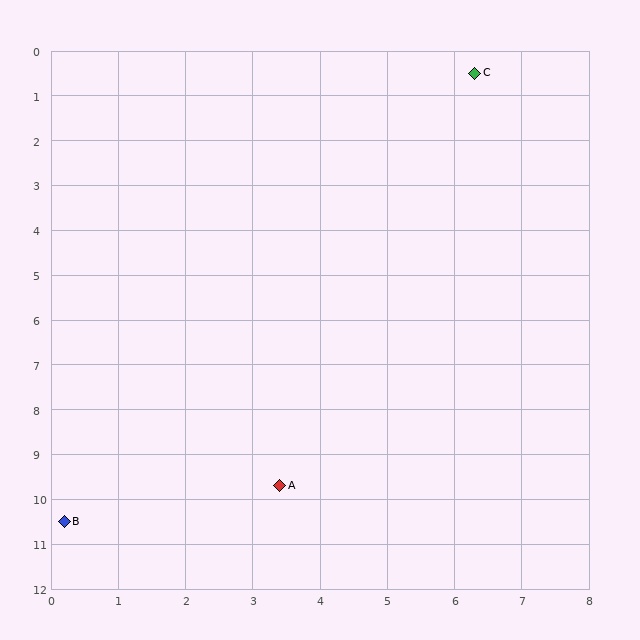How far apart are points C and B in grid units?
Points C and B are about 11.7 grid units apart.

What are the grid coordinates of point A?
Point A is at approximately (3.4, 9.7).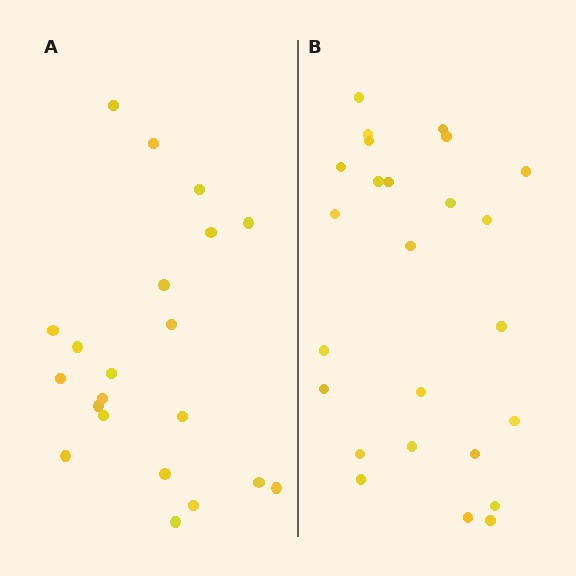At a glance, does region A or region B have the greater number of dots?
Region B (the right region) has more dots.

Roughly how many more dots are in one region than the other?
Region B has about 4 more dots than region A.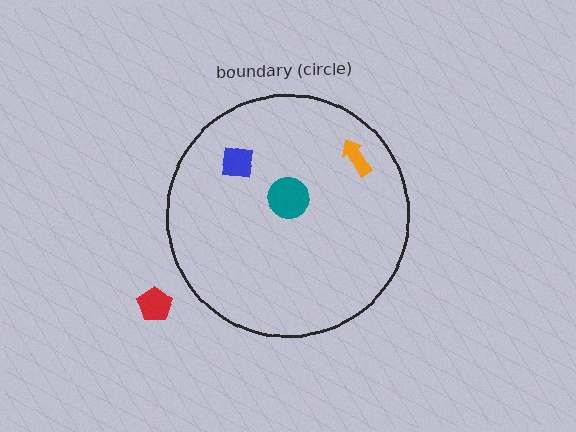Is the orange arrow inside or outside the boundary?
Inside.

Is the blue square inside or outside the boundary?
Inside.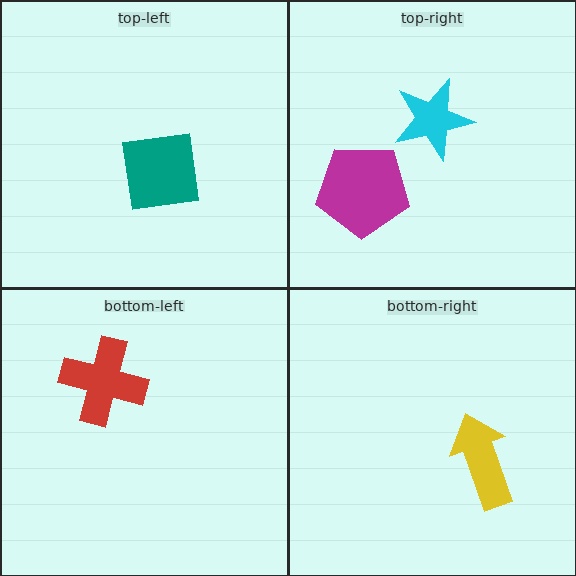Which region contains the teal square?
The top-left region.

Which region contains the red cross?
The bottom-left region.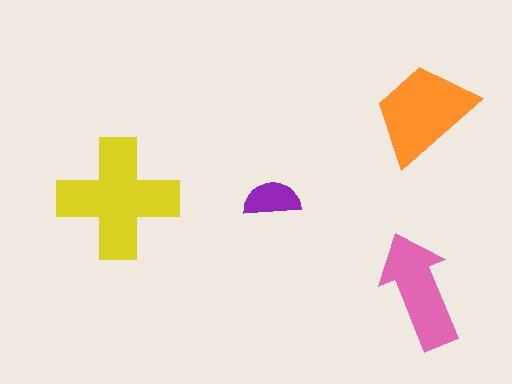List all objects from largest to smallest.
The yellow cross, the orange trapezoid, the pink arrow, the purple semicircle.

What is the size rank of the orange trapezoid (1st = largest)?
2nd.